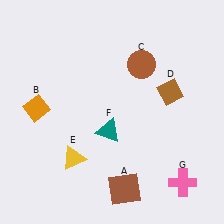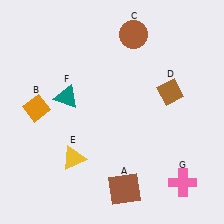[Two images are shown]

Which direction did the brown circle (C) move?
The brown circle (C) moved up.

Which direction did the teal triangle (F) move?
The teal triangle (F) moved left.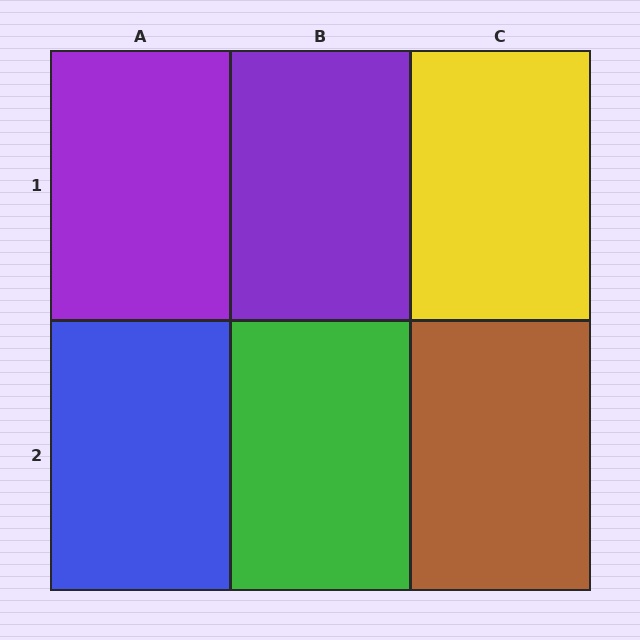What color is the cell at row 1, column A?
Purple.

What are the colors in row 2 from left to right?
Blue, green, brown.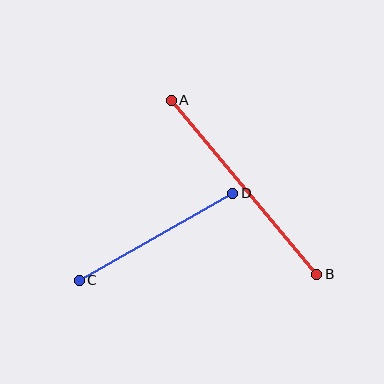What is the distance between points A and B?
The distance is approximately 227 pixels.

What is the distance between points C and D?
The distance is approximately 177 pixels.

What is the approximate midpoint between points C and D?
The midpoint is at approximately (156, 237) pixels.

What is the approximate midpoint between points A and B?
The midpoint is at approximately (244, 187) pixels.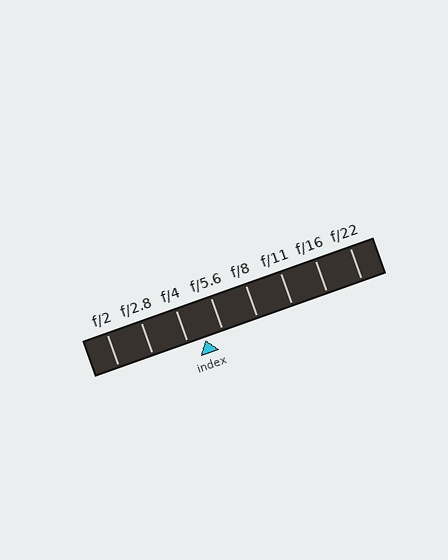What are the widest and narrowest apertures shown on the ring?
The widest aperture shown is f/2 and the narrowest is f/22.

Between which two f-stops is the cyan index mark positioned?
The index mark is between f/4 and f/5.6.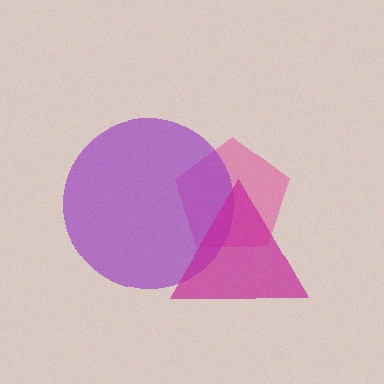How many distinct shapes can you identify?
There are 3 distinct shapes: a pink pentagon, a purple circle, a magenta triangle.